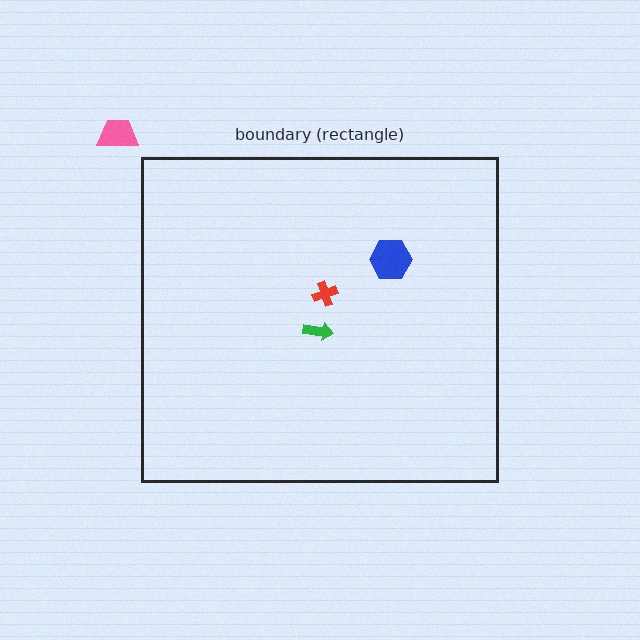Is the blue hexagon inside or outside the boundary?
Inside.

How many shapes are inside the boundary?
3 inside, 1 outside.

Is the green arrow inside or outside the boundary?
Inside.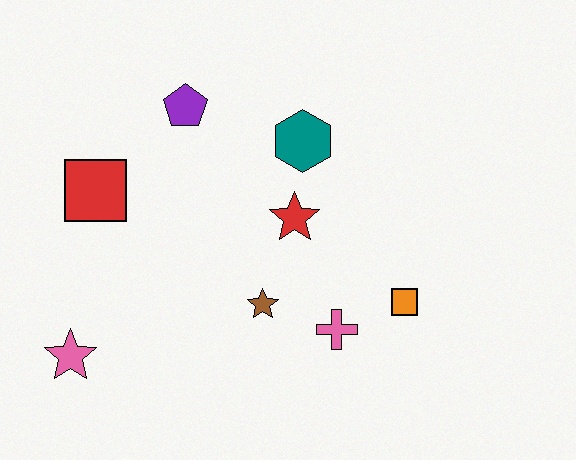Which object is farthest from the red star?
The pink star is farthest from the red star.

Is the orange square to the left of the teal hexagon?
No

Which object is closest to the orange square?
The pink cross is closest to the orange square.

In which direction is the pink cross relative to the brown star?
The pink cross is to the right of the brown star.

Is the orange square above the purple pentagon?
No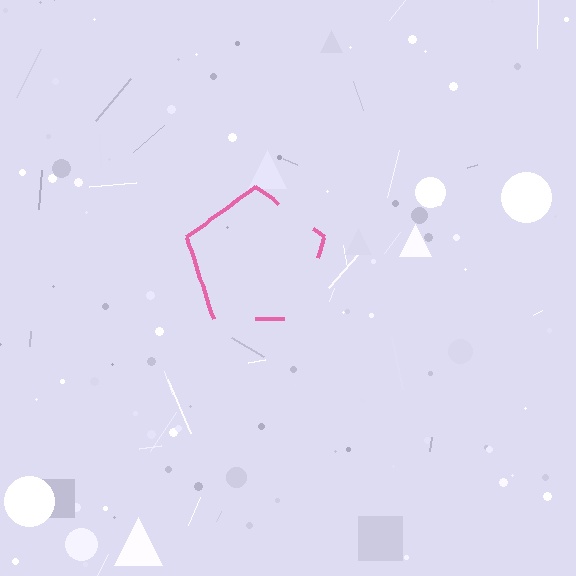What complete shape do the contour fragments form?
The contour fragments form a pentagon.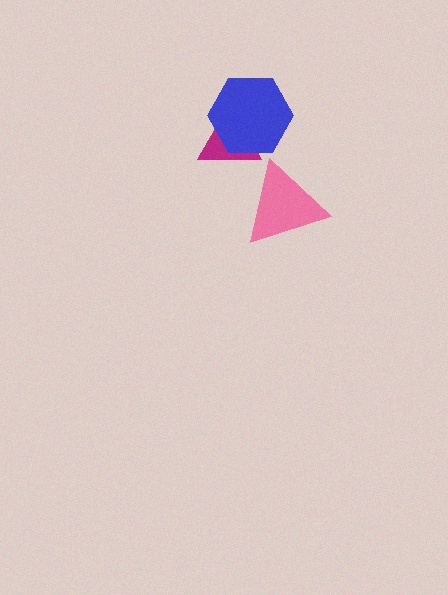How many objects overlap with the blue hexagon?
1 object overlaps with the blue hexagon.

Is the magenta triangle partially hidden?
Yes, it is partially covered by another shape.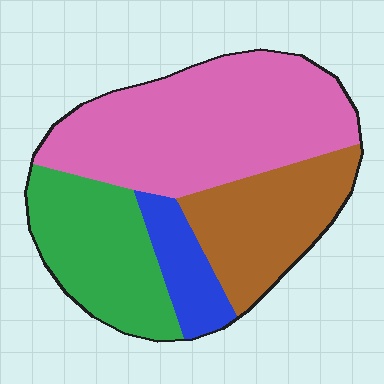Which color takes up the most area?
Pink, at roughly 45%.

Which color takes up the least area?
Blue, at roughly 10%.